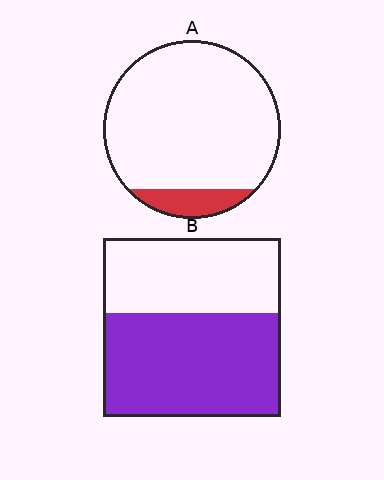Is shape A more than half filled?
No.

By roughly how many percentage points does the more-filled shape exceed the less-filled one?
By roughly 45 percentage points (B over A).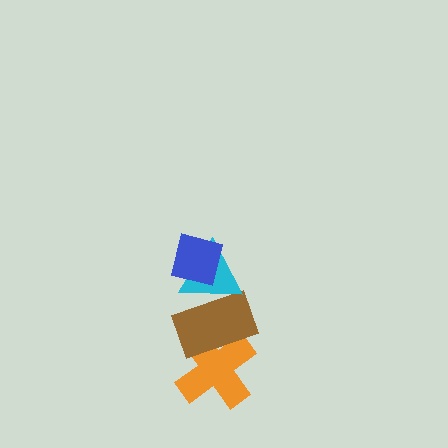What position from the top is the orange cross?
The orange cross is 4th from the top.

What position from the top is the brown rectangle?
The brown rectangle is 3rd from the top.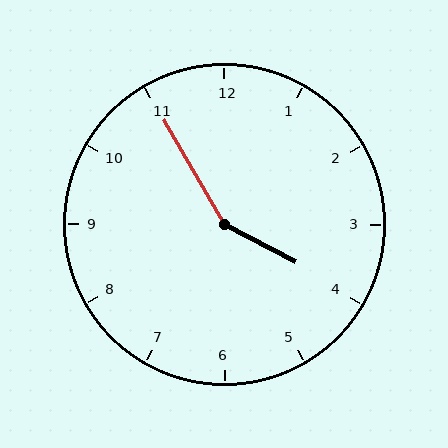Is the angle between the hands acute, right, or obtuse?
It is obtuse.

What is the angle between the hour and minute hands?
Approximately 148 degrees.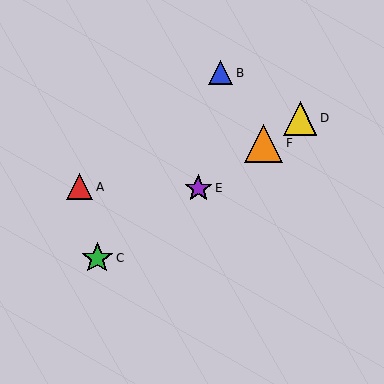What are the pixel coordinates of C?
Object C is at (97, 258).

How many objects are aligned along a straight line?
4 objects (C, D, E, F) are aligned along a straight line.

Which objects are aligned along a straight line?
Objects C, D, E, F are aligned along a straight line.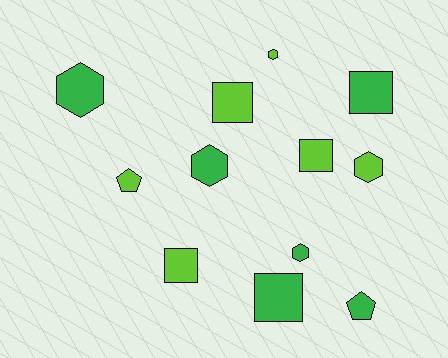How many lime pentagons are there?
There is 1 lime pentagon.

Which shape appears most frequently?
Square, with 5 objects.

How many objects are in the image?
There are 12 objects.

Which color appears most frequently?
Lime, with 6 objects.